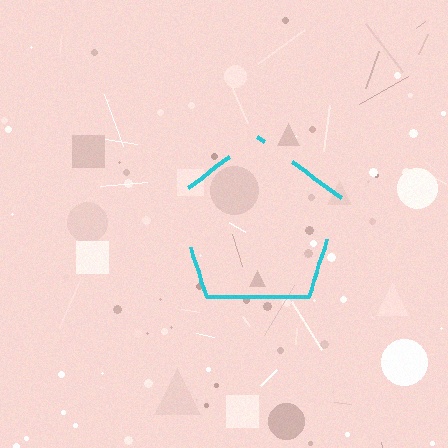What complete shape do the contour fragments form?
The contour fragments form a pentagon.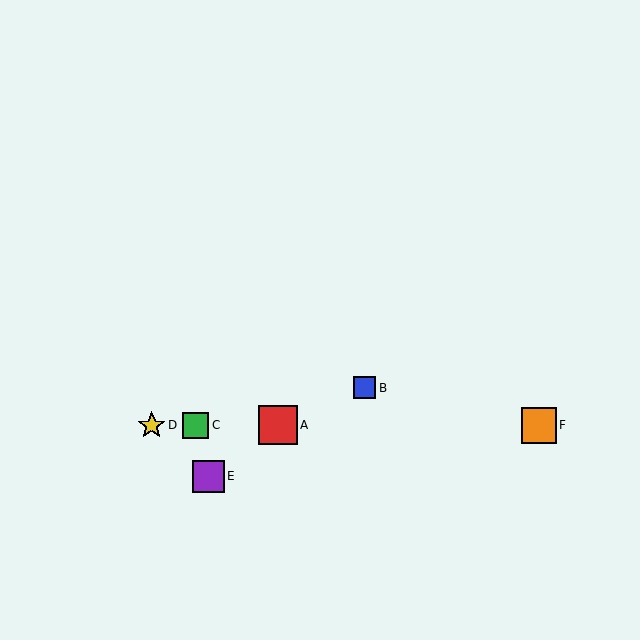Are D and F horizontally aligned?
Yes, both are at y≈425.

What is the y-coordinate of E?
Object E is at y≈476.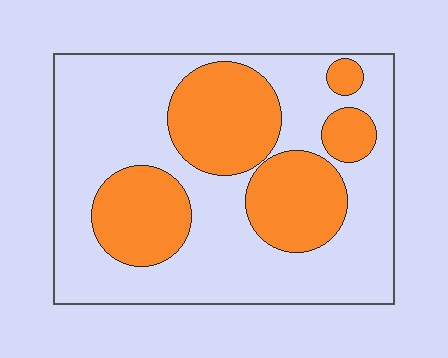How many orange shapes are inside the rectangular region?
5.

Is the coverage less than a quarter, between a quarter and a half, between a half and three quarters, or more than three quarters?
Between a quarter and a half.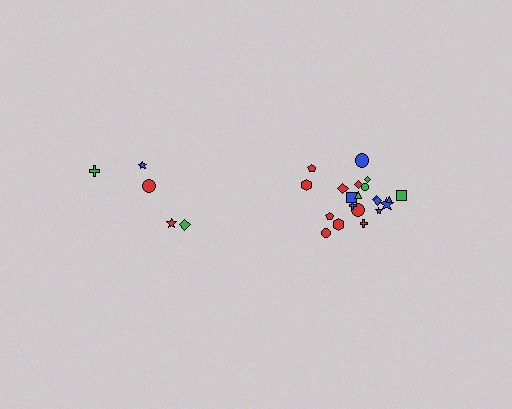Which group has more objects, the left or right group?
The right group.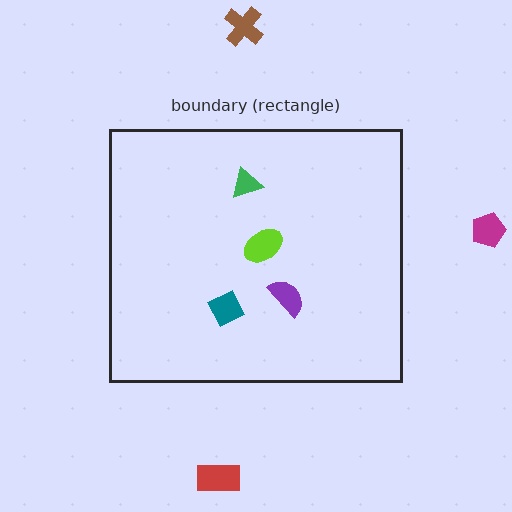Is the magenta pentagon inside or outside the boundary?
Outside.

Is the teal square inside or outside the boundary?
Inside.